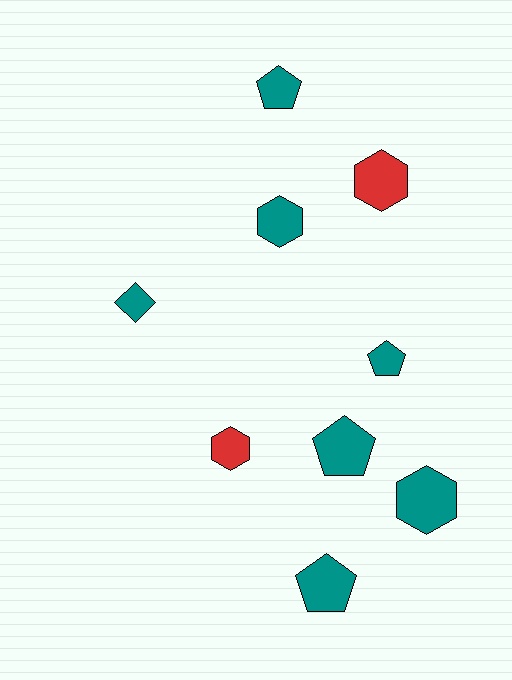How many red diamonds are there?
There are no red diamonds.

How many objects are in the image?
There are 9 objects.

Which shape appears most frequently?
Pentagon, with 4 objects.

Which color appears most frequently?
Teal, with 7 objects.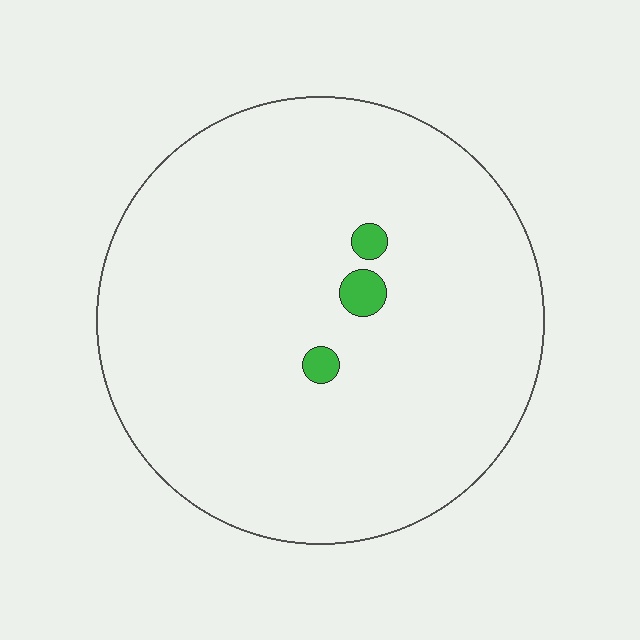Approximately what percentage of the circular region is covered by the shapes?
Approximately 5%.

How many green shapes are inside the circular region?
3.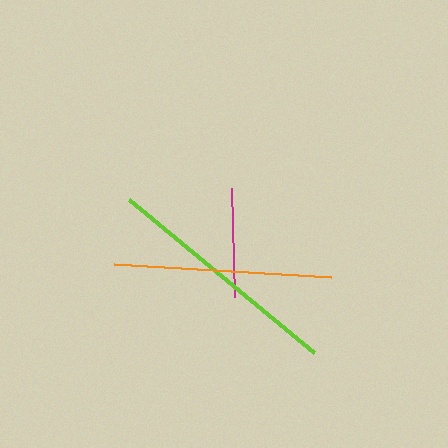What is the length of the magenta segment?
The magenta segment is approximately 109 pixels long.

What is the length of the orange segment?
The orange segment is approximately 217 pixels long.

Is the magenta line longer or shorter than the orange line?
The orange line is longer than the magenta line.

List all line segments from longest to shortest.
From longest to shortest: lime, orange, magenta.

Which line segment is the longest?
The lime line is the longest at approximately 240 pixels.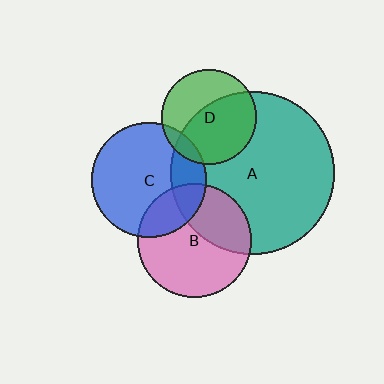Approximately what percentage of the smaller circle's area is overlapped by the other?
Approximately 25%.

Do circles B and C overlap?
Yes.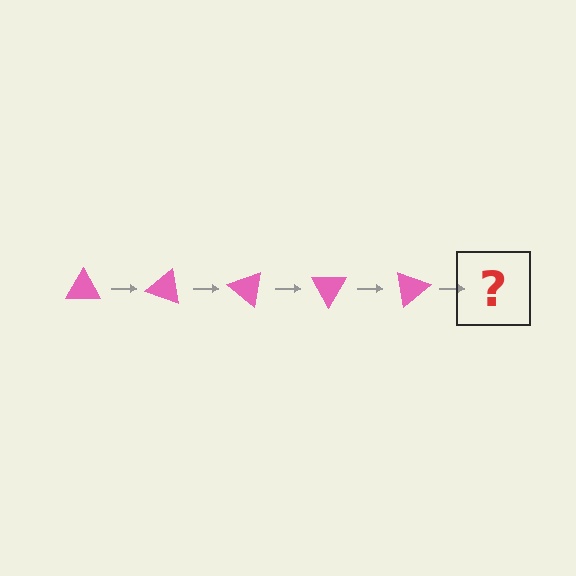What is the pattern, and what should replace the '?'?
The pattern is that the triangle rotates 20 degrees each step. The '?' should be a pink triangle rotated 100 degrees.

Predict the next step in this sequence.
The next step is a pink triangle rotated 100 degrees.